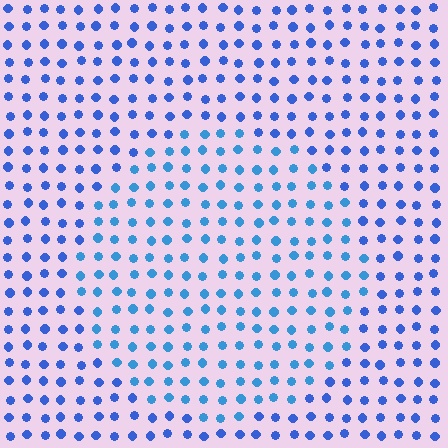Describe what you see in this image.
The image is filled with small blue elements in a uniform arrangement. A circle-shaped region is visible where the elements are tinted to a slightly different hue, forming a subtle color boundary.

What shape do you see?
I see a circle.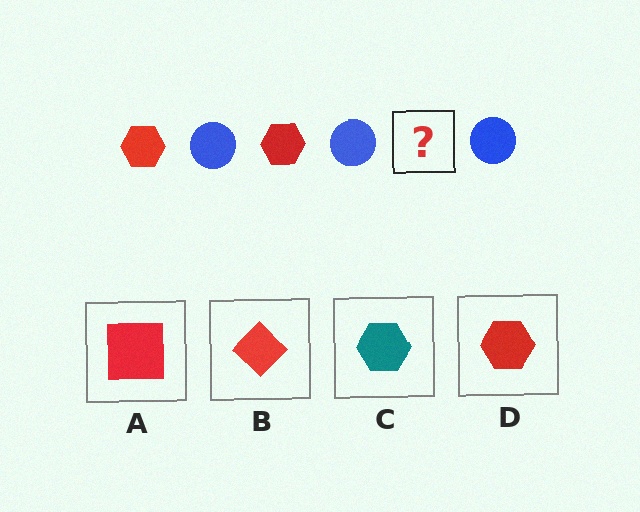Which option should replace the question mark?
Option D.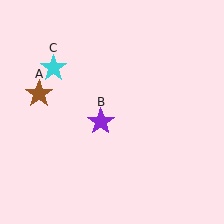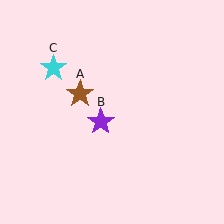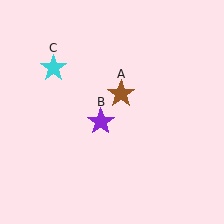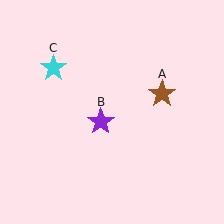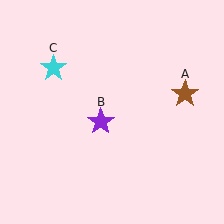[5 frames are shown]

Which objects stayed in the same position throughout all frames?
Purple star (object B) and cyan star (object C) remained stationary.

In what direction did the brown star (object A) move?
The brown star (object A) moved right.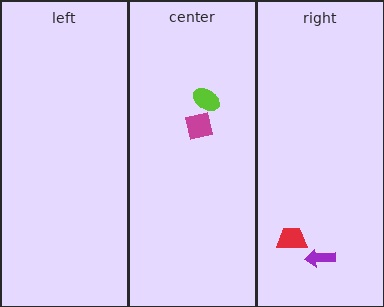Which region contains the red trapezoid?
The right region.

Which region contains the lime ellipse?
The center region.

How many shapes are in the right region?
2.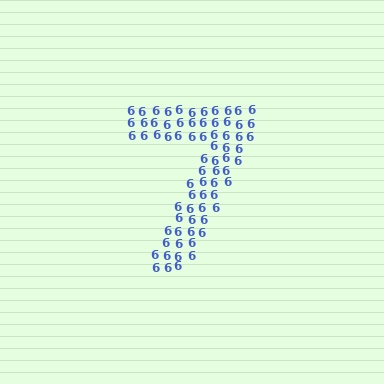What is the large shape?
The large shape is the digit 7.